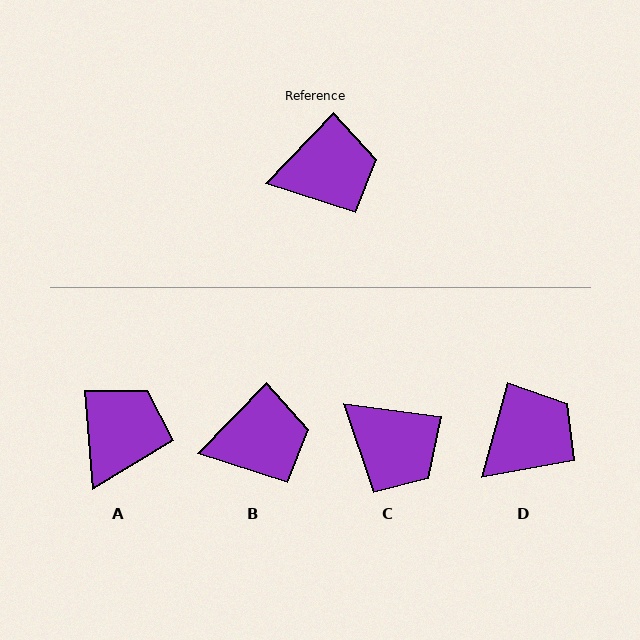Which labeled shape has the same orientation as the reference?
B.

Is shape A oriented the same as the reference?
No, it is off by about 49 degrees.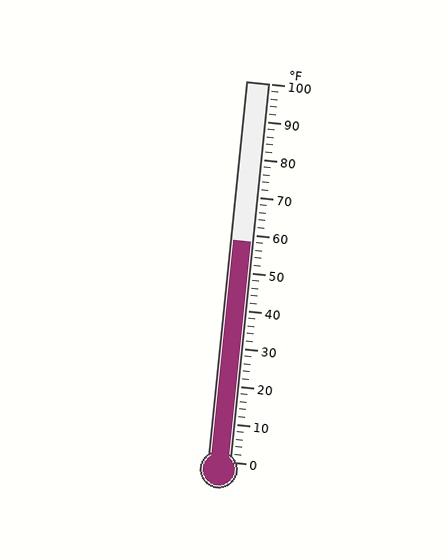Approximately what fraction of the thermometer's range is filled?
The thermometer is filled to approximately 60% of its range.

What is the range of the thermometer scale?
The thermometer scale ranges from 0°F to 100°F.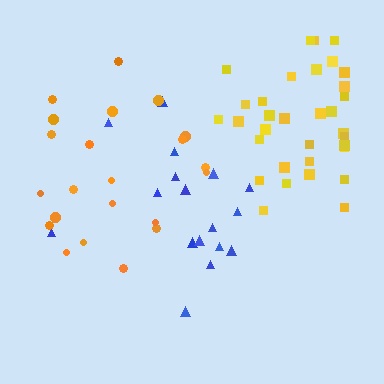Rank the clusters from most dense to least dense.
yellow, orange, blue.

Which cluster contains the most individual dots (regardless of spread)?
Yellow (33).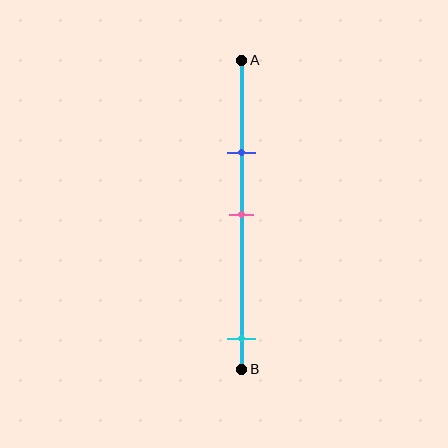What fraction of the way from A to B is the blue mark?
The blue mark is approximately 30% (0.3) of the way from A to B.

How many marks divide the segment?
There are 3 marks dividing the segment.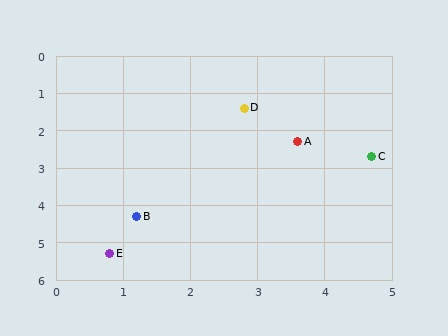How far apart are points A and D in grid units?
Points A and D are about 1.2 grid units apart.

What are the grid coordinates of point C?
Point C is at approximately (4.7, 2.7).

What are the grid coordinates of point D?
Point D is at approximately (2.8, 1.4).